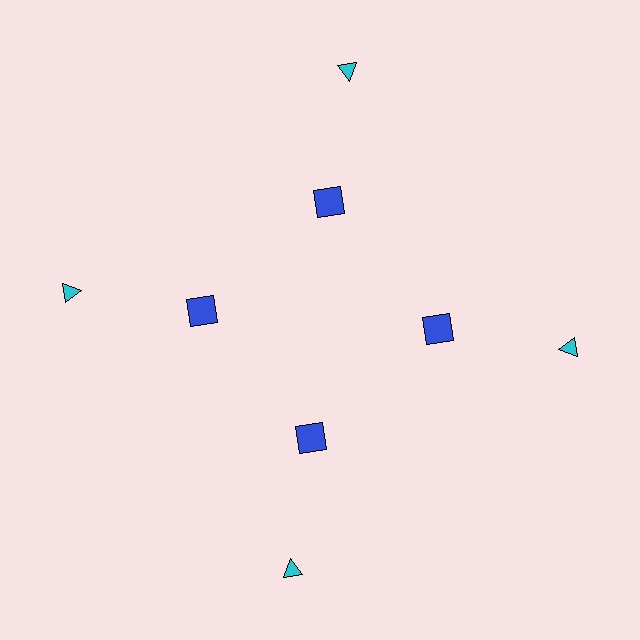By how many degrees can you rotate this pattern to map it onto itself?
The pattern maps onto itself every 90 degrees of rotation.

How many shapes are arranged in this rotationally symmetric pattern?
There are 8 shapes, arranged in 4 groups of 2.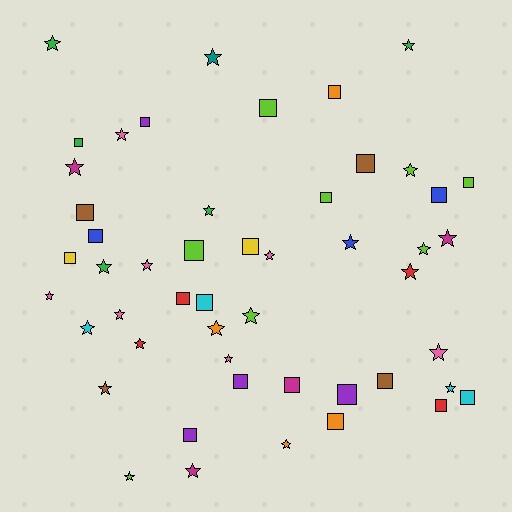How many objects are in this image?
There are 50 objects.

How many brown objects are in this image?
There are 4 brown objects.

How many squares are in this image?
There are 23 squares.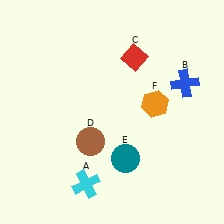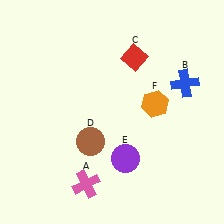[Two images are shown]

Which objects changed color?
A changed from cyan to pink. E changed from teal to purple.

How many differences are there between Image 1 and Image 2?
There are 2 differences between the two images.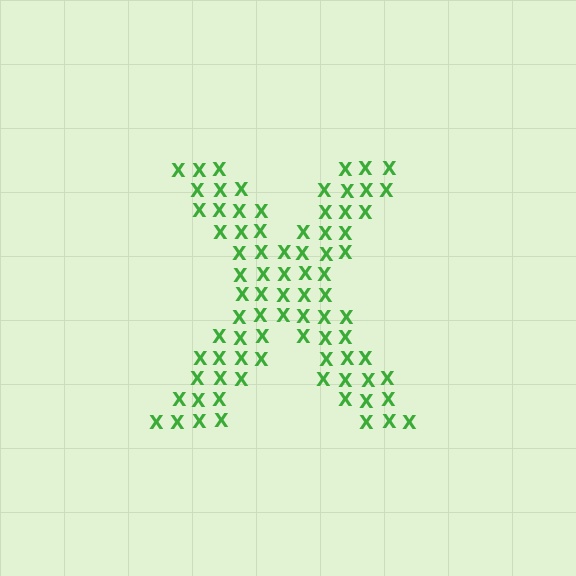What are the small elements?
The small elements are letter X's.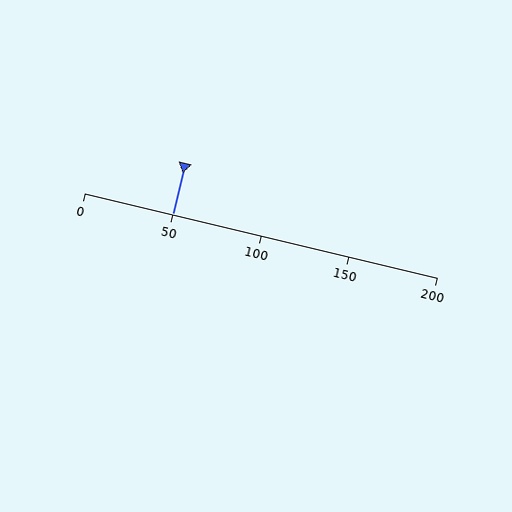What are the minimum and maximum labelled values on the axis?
The axis runs from 0 to 200.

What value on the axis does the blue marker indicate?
The marker indicates approximately 50.